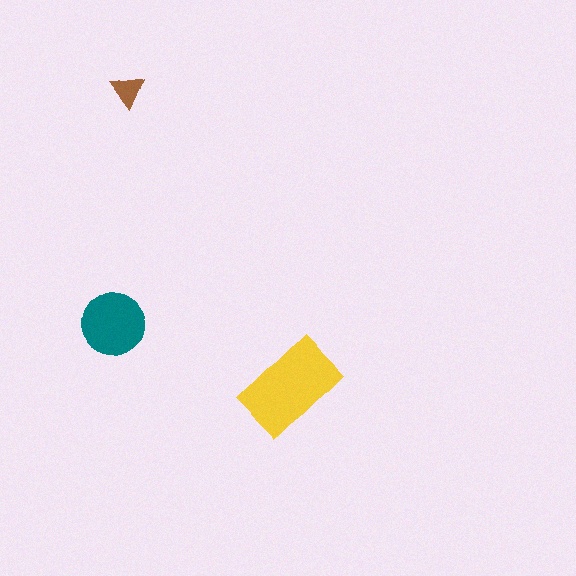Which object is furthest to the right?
The yellow rectangle is rightmost.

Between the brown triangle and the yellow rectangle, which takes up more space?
The yellow rectangle.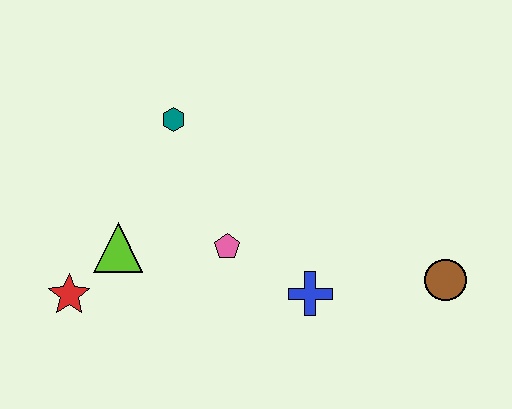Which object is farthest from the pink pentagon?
The brown circle is farthest from the pink pentagon.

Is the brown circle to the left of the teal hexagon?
No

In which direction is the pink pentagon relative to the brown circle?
The pink pentagon is to the left of the brown circle.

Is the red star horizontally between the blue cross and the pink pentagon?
No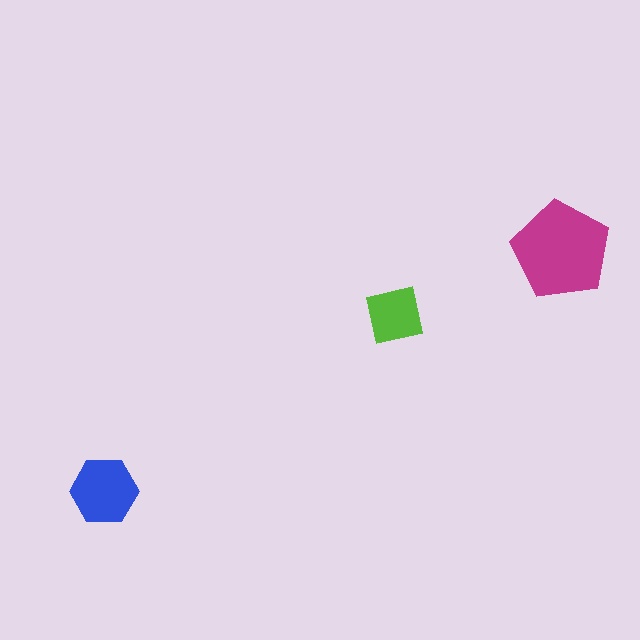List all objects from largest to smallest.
The magenta pentagon, the blue hexagon, the lime square.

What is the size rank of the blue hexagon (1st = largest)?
2nd.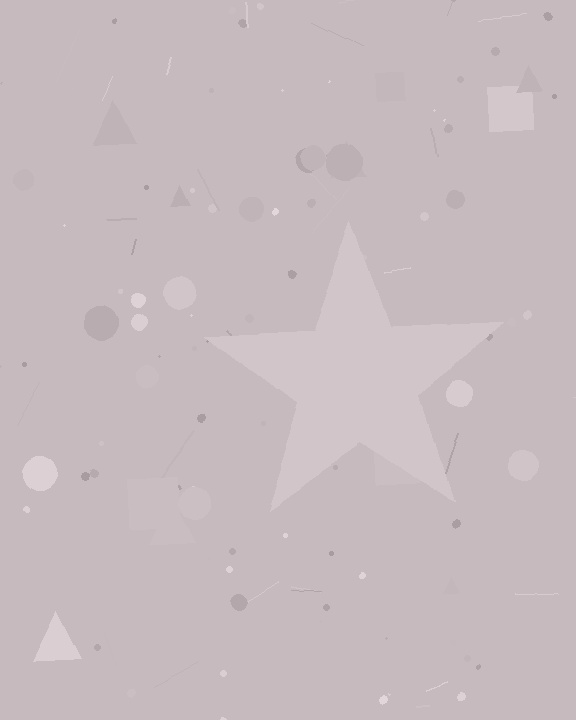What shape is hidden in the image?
A star is hidden in the image.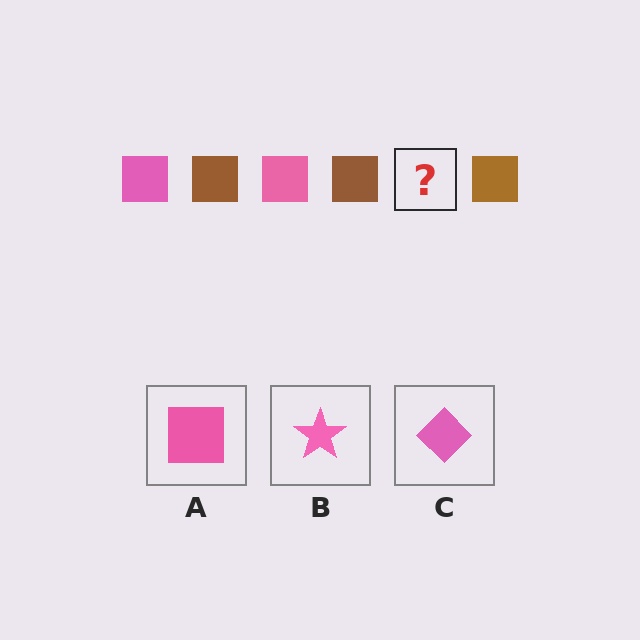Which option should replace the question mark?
Option A.